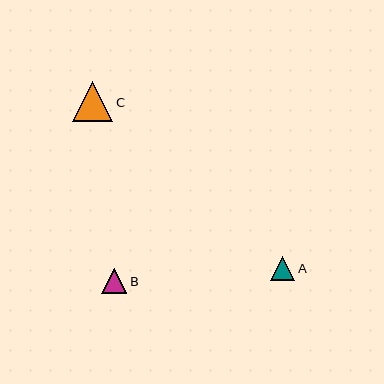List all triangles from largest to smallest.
From largest to smallest: C, B, A.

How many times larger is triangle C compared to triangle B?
Triangle C is approximately 1.6 times the size of triangle B.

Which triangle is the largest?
Triangle C is the largest with a size of approximately 40 pixels.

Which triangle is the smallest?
Triangle A is the smallest with a size of approximately 24 pixels.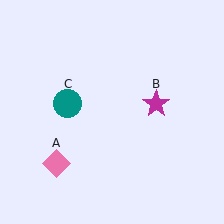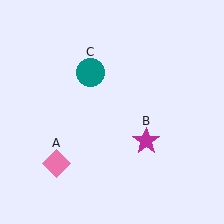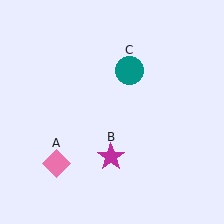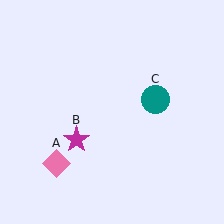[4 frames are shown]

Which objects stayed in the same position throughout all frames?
Pink diamond (object A) remained stationary.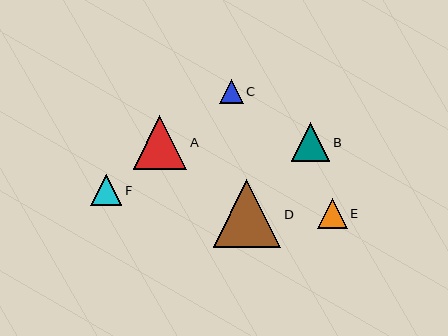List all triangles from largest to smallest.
From largest to smallest: D, A, B, F, E, C.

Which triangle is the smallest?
Triangle C is the smallest with a size of approximately 24 pixels.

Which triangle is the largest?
Triangle D is the largest with a size of approximately 68 pixels.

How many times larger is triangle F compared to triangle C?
Triangle F is approximately 1.3 times the size of triangle C.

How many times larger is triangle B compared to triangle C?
Triangle B is approximately 1.6 times the size of triangle C.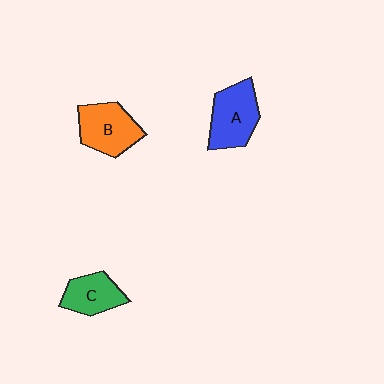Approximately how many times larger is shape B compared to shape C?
Approximately 1.3 times.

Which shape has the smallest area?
Shape C (green).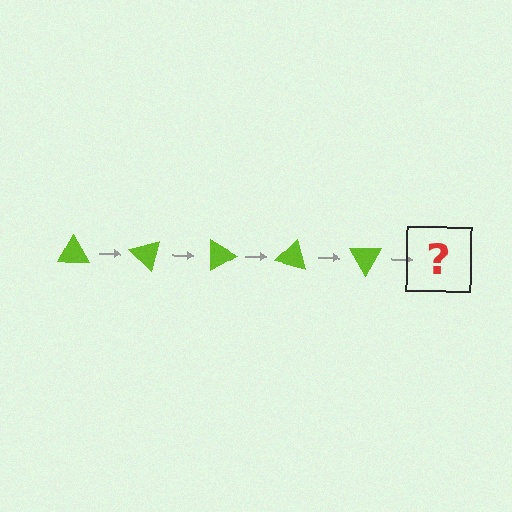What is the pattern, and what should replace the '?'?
The pattern is that the triangle rotates 45 degrees each step. The '?' should be a lime triangle rotated 225 degrees.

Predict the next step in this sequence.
The next step is a lime triangle rotated 225 degrees.